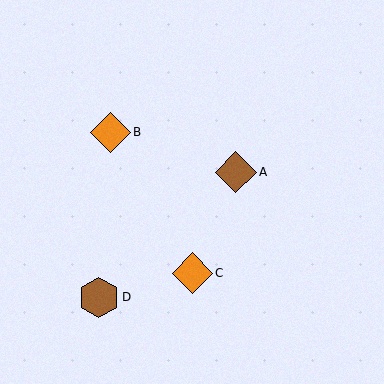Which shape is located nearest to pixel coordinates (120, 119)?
The orange diamond (labeled B) at (110, 132) is nearest to that location.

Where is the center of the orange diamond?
The center of the orange diamond is at (192, 273).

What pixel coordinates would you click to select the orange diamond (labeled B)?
Click at (110, 132) to select the orange diamond B.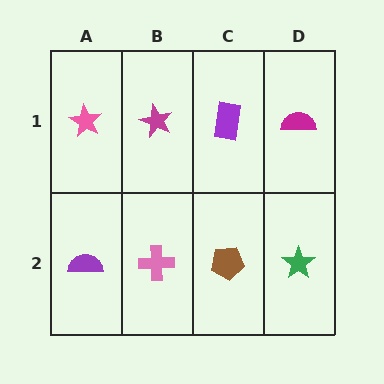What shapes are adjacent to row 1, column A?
A purple semicircle (row 2, column A), a magenta star (row 1, column B).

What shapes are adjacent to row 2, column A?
A pink star (row 1, column A), a pink cross (row 2, column B).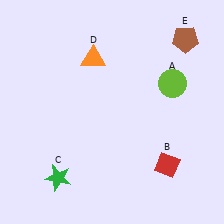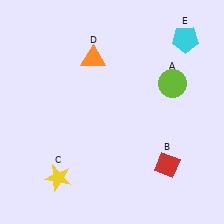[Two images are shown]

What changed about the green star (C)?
In Image 1, C is green. In Image 2, it changed to yellow.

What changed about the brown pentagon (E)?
In Image 1, E is brown. In Image 2, it changed to cyan.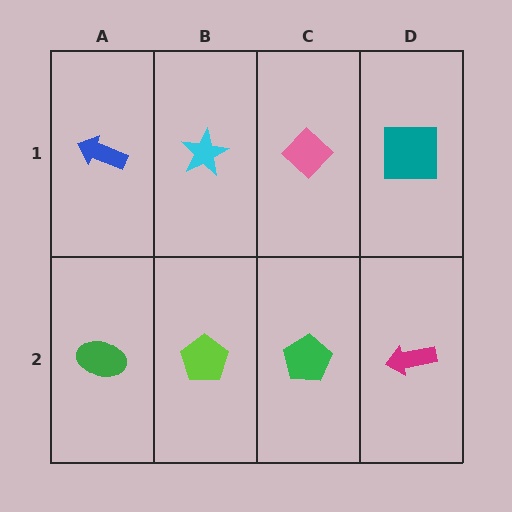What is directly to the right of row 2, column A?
A lime pentagon.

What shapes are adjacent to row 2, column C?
A pink diamond (row 1, column C), a lime pentagon (row 2, column B), a magenta arrow (row 2, column D).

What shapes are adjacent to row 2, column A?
A blue arrow (row 1, column A), a lime pentagon (row 2, column B).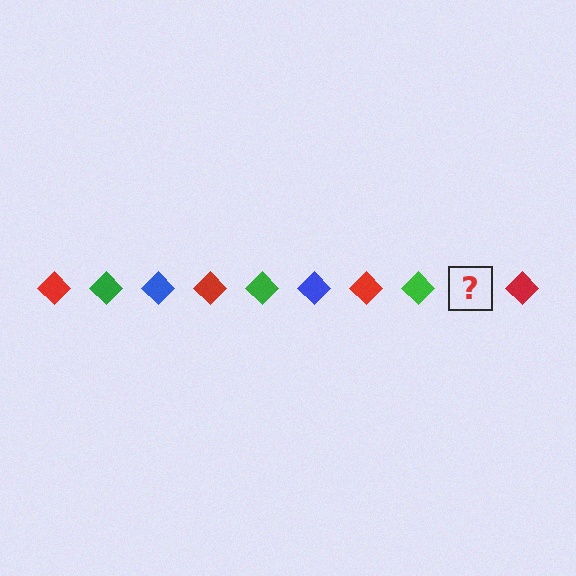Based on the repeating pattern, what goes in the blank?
The blank should be a blue diamond.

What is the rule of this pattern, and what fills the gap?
The rule is that the pattern cycles through red, green, blue diamonds. The gap should be filled with a blue diamond.